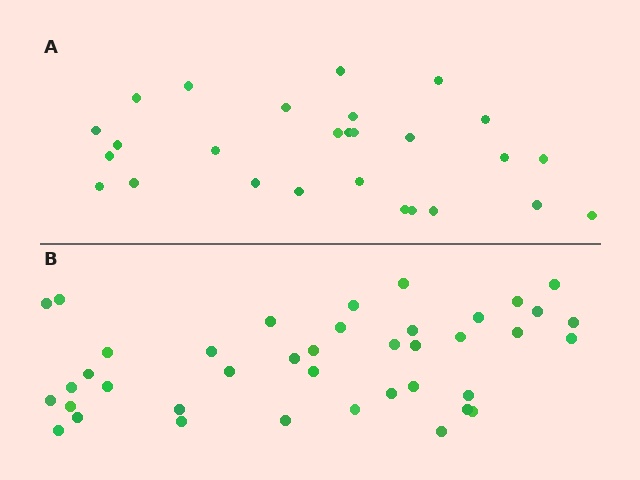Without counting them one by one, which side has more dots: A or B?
Region B (the bottom region) has more dots.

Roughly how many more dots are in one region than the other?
Region B has approximately 15 more dots than region A.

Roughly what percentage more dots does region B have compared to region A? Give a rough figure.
About 50% more.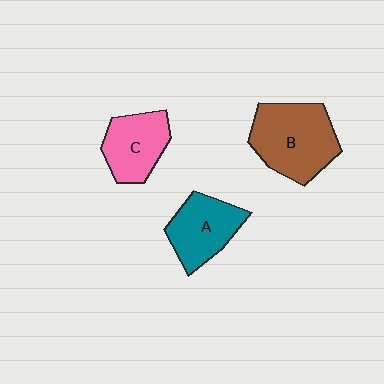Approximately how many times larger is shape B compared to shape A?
Approximately 1.4 times.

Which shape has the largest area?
Shape B (brown).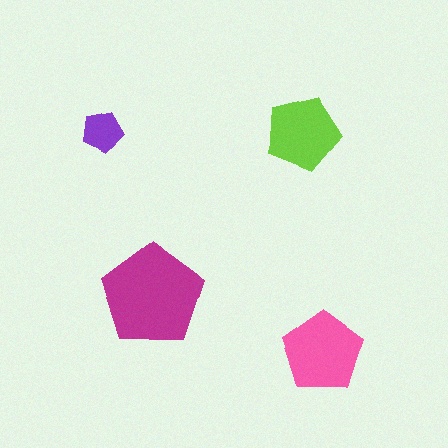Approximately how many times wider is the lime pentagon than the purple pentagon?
About 2 times wider.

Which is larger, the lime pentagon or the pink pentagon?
The pink one.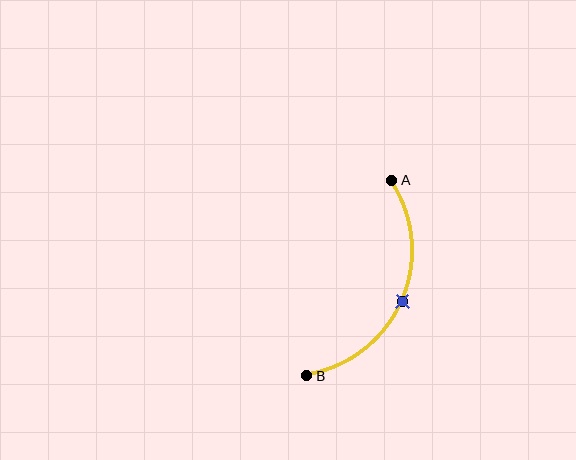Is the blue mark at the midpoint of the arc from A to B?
Yes. The blue mark lies on the arc at equal arc-length from both A and B — it is the arc midpoint.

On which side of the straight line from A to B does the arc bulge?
The arc bulges to the right of the straight line connecting A and B.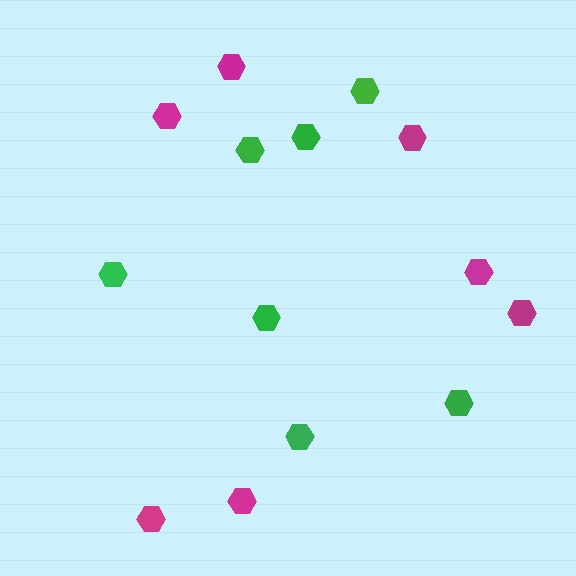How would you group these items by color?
There are 2 groups: one group of magenta hexagons (7) and one group of green hexagons (7).